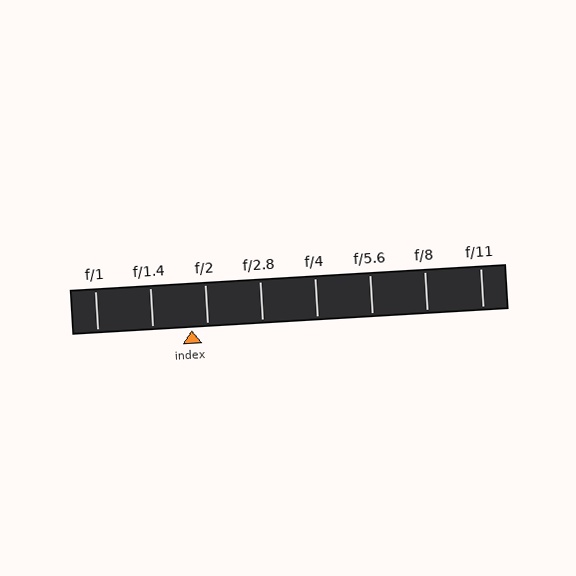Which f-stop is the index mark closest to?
The index mark is closest to f/2.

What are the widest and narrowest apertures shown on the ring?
The widest aperture shown is f/1 and the narrowest is f/11.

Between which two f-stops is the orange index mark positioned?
The index mark is between f/1.4 and f/2.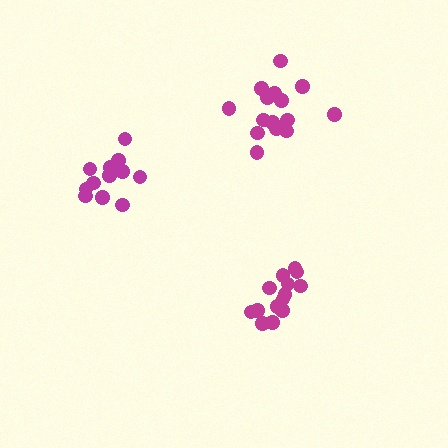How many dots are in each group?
Group 1: 14 dots, Group 2: 15 dots, Group 3: 13 dots (42 total).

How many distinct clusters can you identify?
There are 3 distinct clusters.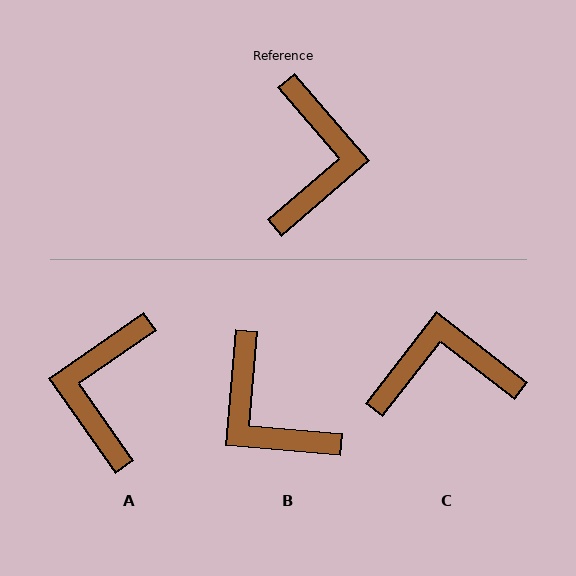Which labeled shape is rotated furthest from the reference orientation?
A, about 174 degrees away.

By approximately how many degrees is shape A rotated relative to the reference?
Approximately 174 degrees counter-clockwise.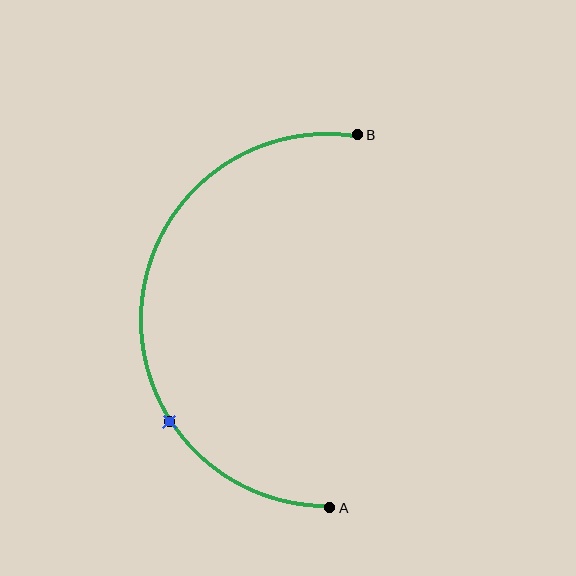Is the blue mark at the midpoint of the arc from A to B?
No. The blue mark lies on the arc but is closer to endpoint A. The arc midpoint would be at the point on the curve equidistant along the arc from both A and B.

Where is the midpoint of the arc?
The arc midpoint is the point on the curve farthest from the straight line joining A and B. It sits to the left of that line.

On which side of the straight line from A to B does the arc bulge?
The arc bulges to the left of the straight line connecting A and B.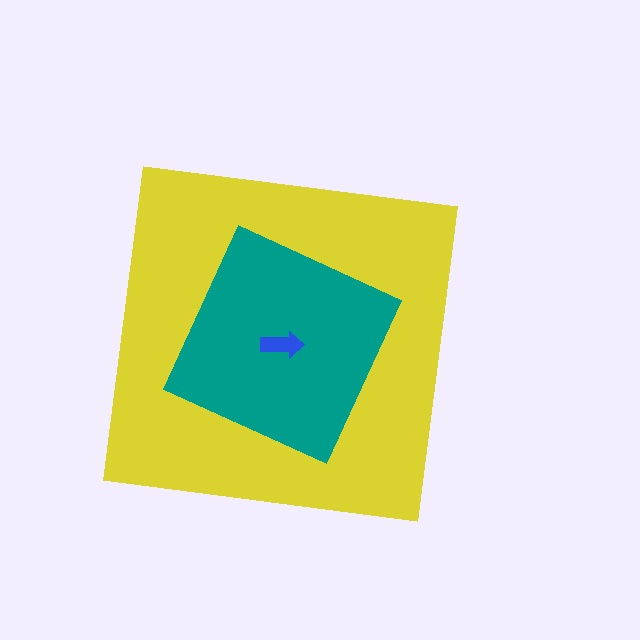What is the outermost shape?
The yellow square.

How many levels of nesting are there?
3.